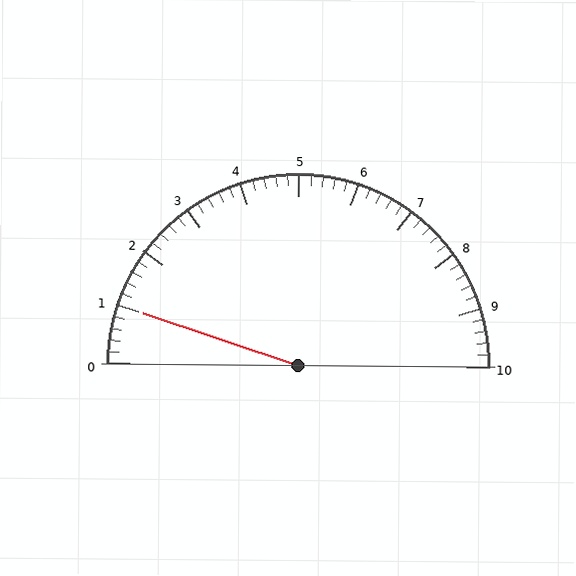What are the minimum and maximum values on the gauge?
The gauge ranges from 0 to 10.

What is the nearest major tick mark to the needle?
The nearest major tick mark is 1.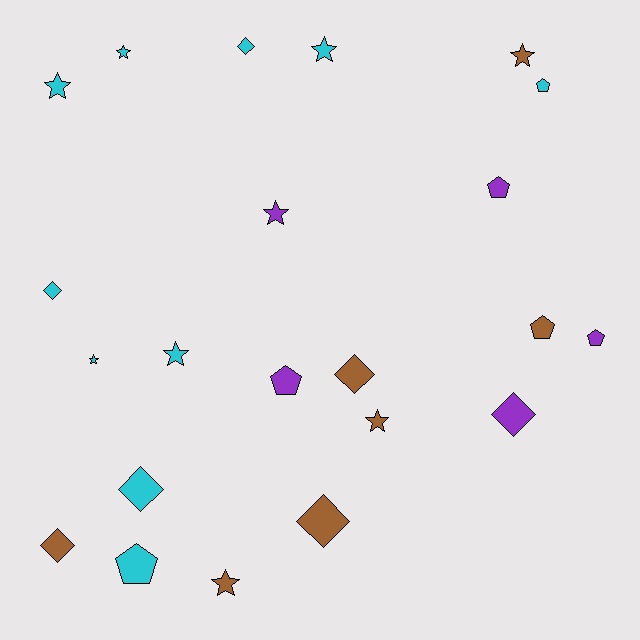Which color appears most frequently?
Cyan, with 10 objects.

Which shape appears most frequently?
Star, with 9 objects.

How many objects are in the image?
There are 22 objects.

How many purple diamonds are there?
There is 1 purple diamond.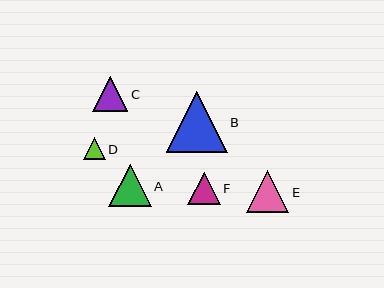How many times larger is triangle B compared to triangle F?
Triangle B is approximately 1.9 times the size of triangle F.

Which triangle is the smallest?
Triangle D is the smallest with a size of approximately 21 pixels.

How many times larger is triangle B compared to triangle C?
Triangle B is approximately 1.7 times the size of triangle C.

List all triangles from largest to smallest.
From largest to smallest: B, A, E, C, F, D.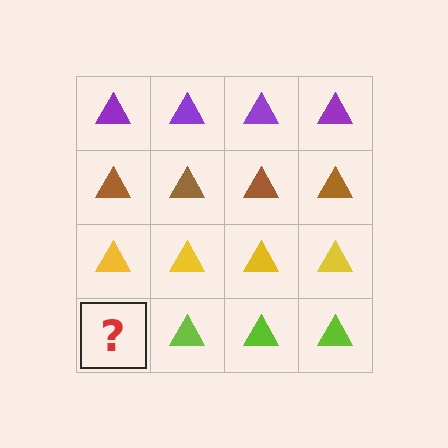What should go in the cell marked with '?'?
The missing cell should contain a lime triangle.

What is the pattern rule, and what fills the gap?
The rule is that each row has a consistent color. The gap should be filled with a lime triangle.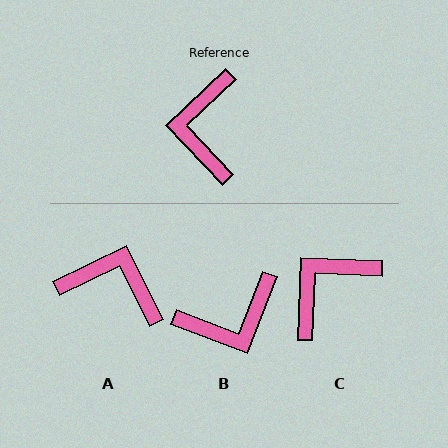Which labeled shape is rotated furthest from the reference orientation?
B, about 116 degrees away.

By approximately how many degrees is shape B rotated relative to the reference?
Approximately 116 degrees counter-clockwise.